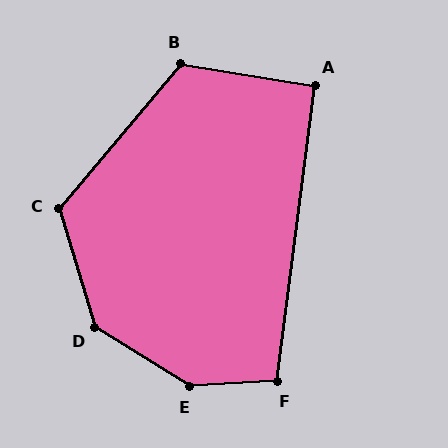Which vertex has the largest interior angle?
E, at approximately 145 degrees.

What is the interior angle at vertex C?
Approximately 123 degrees (obtuse).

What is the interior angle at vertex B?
Approximately 121 degrees (obtuse).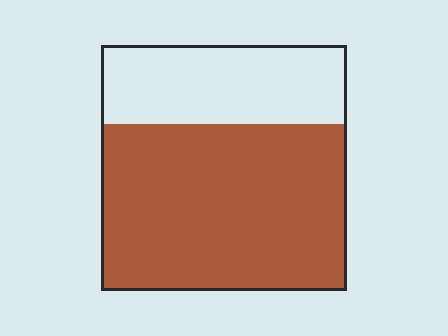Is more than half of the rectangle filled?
Yes.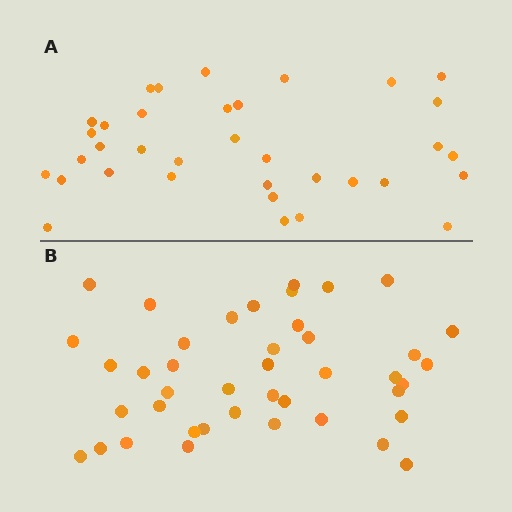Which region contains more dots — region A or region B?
Region B (the bottom region) has more dots.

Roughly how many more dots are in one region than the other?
Region B has roughly 8 or so more dots than region A.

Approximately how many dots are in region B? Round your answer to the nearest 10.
About 40 dots. (The exact count is 42, which rounds to 40.)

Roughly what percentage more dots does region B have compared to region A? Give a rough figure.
About 20% more.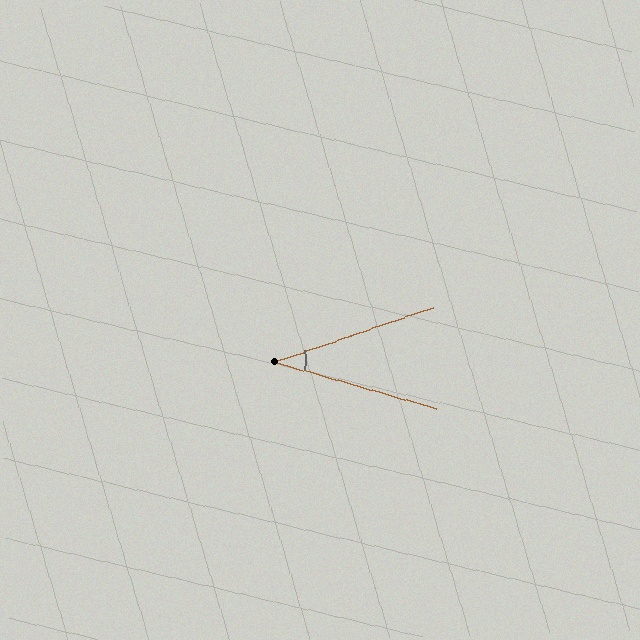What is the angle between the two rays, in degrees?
Approximately 35 degrees.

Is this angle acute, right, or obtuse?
It is acute.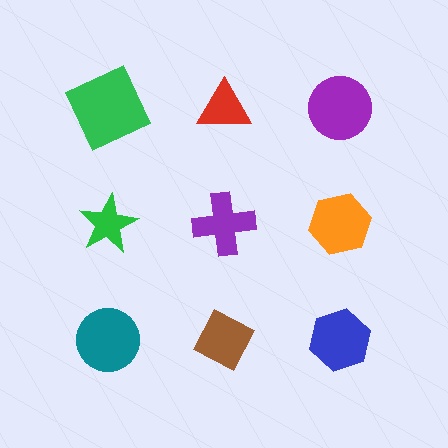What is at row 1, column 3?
A purple circle.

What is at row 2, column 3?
An orange hexagon.